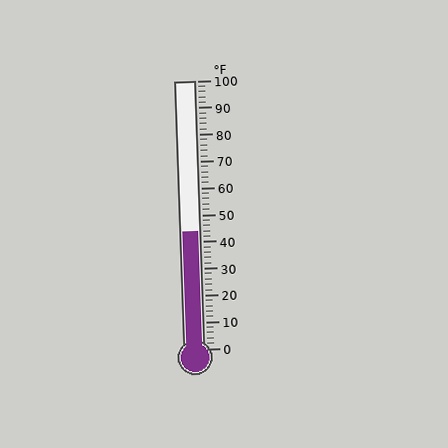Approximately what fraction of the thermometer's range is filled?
The thermometer is filled to approximately 45% of its range.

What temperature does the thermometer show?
The thermometer shows approximately 44°F.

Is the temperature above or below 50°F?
The temperature is below 50°F.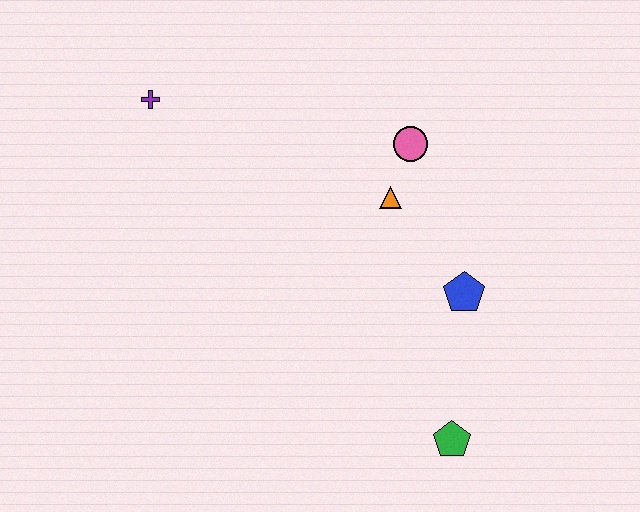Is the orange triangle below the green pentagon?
No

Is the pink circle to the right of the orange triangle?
Yes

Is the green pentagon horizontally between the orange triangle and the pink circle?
No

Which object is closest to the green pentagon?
The blue pentagon is closest to the green pentagon.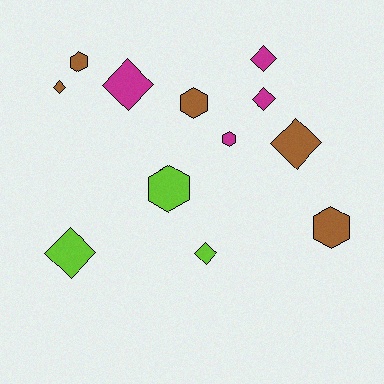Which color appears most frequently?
Brown, with 5 objects.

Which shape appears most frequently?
Diamond, with 7 objects.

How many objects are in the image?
There are 12 objects.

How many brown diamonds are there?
There are 2 brown diamonds.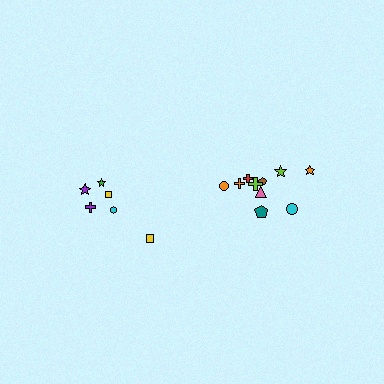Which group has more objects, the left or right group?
The right group.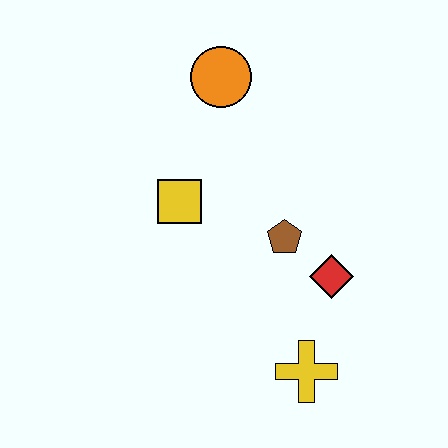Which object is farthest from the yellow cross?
The orange circle is farthest from the yellow cross.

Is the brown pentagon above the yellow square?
No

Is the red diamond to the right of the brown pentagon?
Yes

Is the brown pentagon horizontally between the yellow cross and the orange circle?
Yes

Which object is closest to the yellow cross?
The red diamond is closest to the yellow cross.